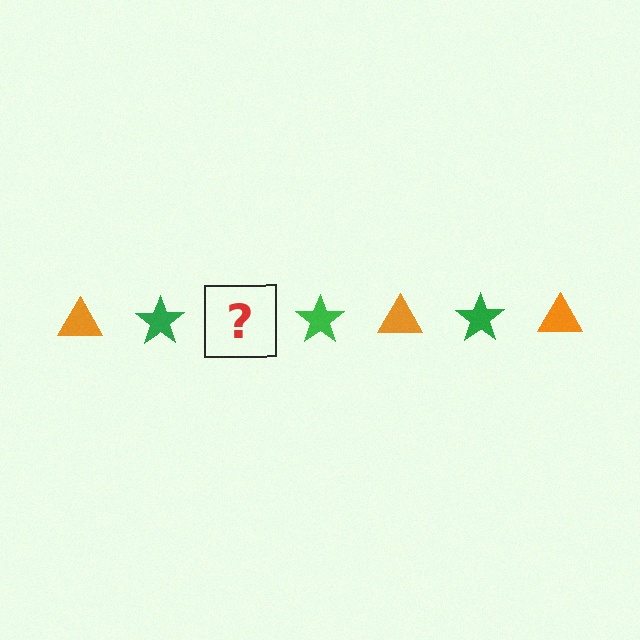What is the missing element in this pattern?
The missing element is an orange triangle.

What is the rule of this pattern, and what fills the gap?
The rule is that the pattern alternates between orange triangle and green star. The gap should be filled with an orange triangle.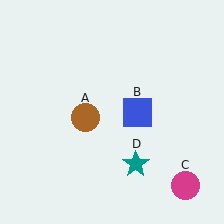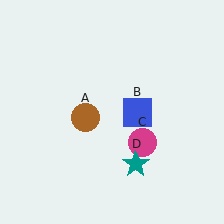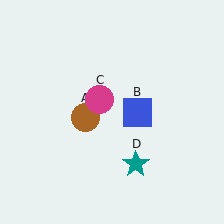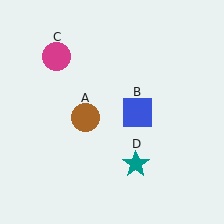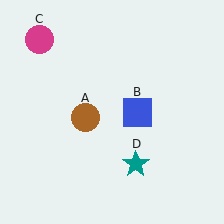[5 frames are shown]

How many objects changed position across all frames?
1 object changed position: magenta circle (object C).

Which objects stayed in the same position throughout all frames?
Brown circle (object A) and blue square (object B) and teal star (object D) remained stationary.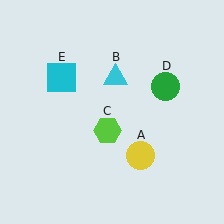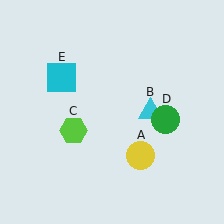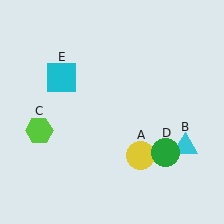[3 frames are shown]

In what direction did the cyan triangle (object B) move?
The cyan triangle (object B) moved down and to the right.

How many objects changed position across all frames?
3 objects changed position: cyan triangle (object B), lime hexagon (object C), green circle (object D).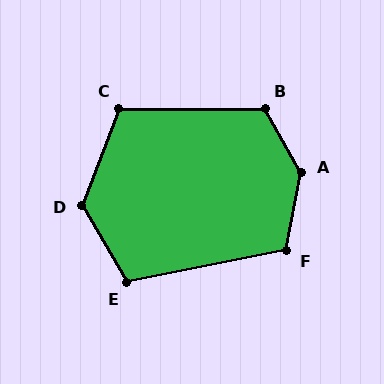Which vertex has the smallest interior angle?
E, at approximately 109 degrees.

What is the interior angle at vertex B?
Approximately 119 degrees (obtuse).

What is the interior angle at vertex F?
Approximately 112 degrees (obtuse).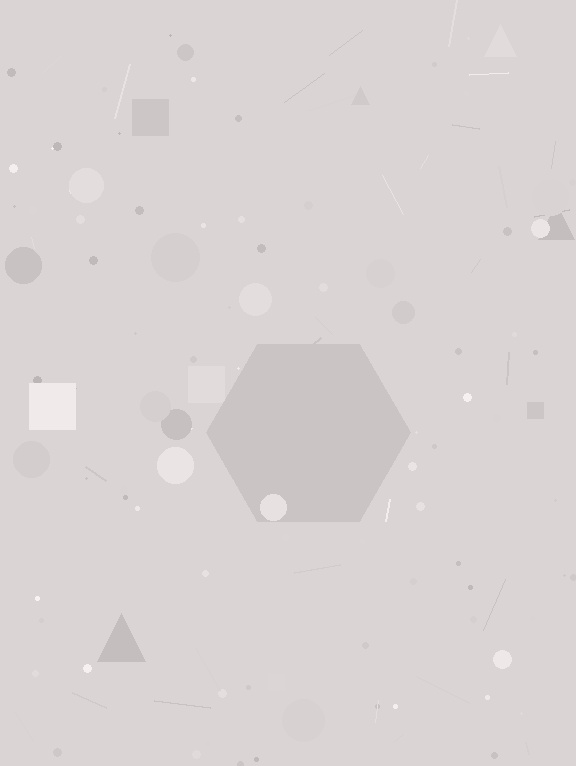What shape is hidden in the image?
A hexagon is hidden in the image.